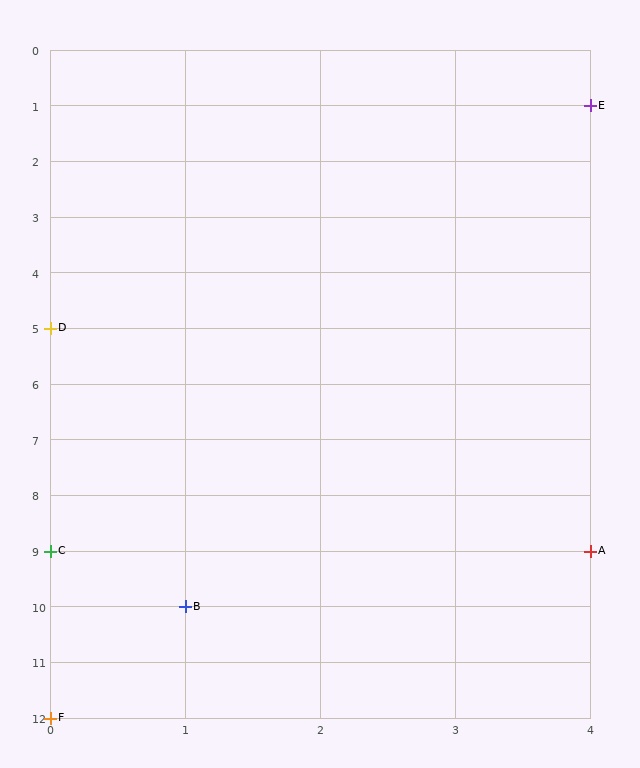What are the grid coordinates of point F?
Point F is at grid coordinates (0, 12).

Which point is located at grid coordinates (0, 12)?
Point F is at (0, 12).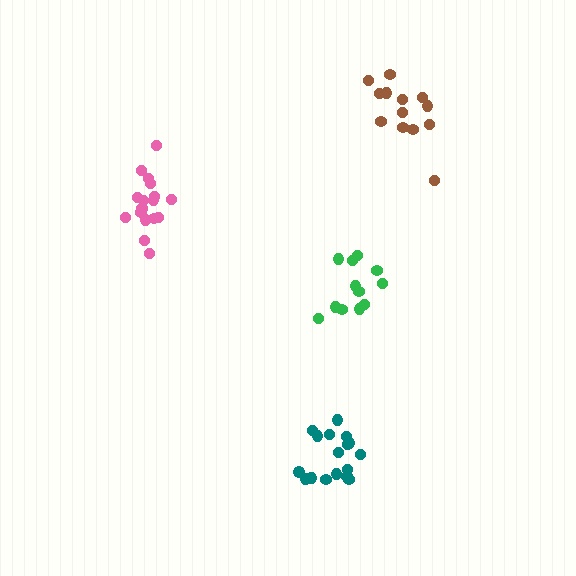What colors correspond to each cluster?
The clusters are colored: pink, green, brown, teal.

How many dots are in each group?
Group 1: 17 dots, Group 2: 12 dots, Group 3: 13 dots, Group 4: 17 dots (59 total).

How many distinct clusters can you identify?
There are 4 distinct clusters.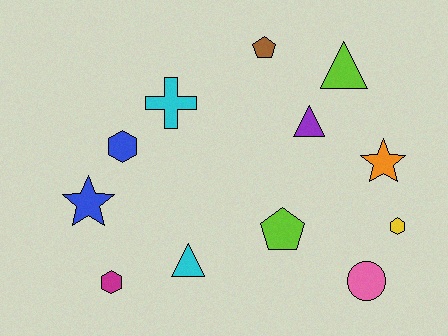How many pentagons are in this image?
There are 2 pentagons.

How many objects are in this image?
There are 12 objects.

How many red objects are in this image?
There are no red objects.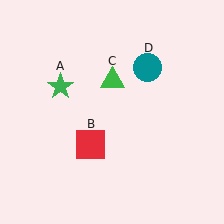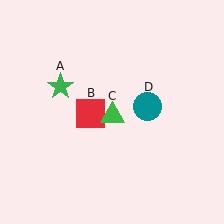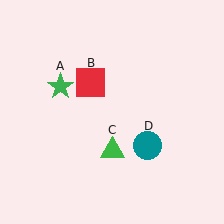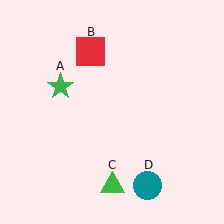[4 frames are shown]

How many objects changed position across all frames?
3 objects changed position: red square (object B), green triangle (object C), teal circle (object D).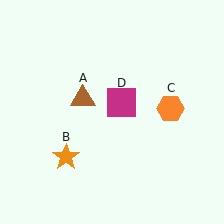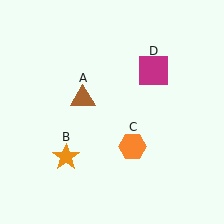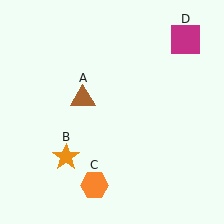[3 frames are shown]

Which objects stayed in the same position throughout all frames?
Brown triangle (object A) and orange star (object B) remained stationary.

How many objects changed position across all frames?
2 objects changed position: orange hexagon (object C), magenta square (object D).